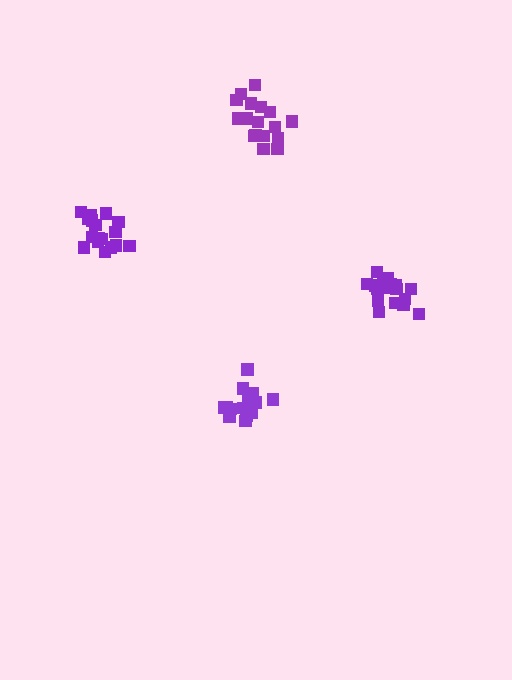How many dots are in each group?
Group 1: 17 dots, Group 2: 14 dots, Group 3: 17 dots, Group 4: 17 dots (65 total).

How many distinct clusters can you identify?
There are 4 distinct clusters.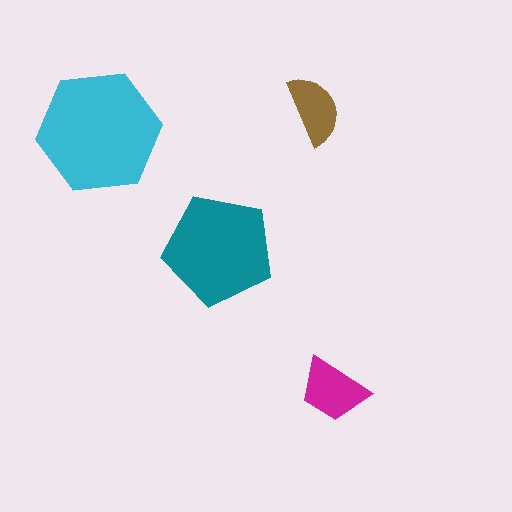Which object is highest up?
The brown semicircle is topmost.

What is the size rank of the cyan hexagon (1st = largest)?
1st.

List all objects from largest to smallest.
The cyan hexagon, the teal pentagon, the magenta trapezoid, the brown semicircle.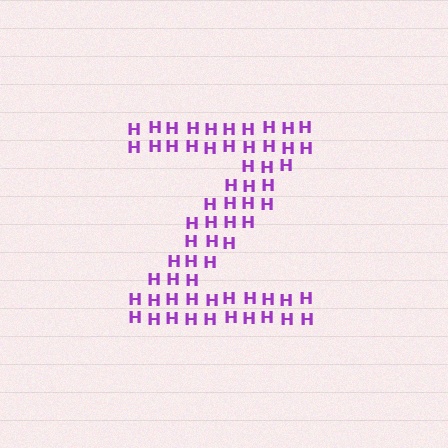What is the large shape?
The large shape is the letter Z.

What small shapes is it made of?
It is made of small letter H's.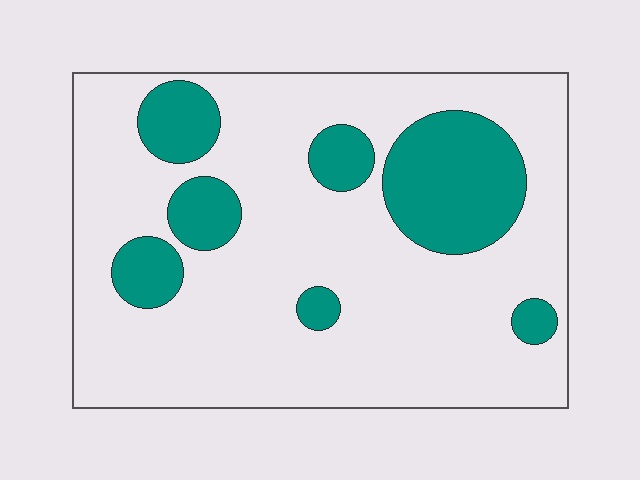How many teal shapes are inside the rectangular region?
7.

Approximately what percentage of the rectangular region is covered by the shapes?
Approximately 20%.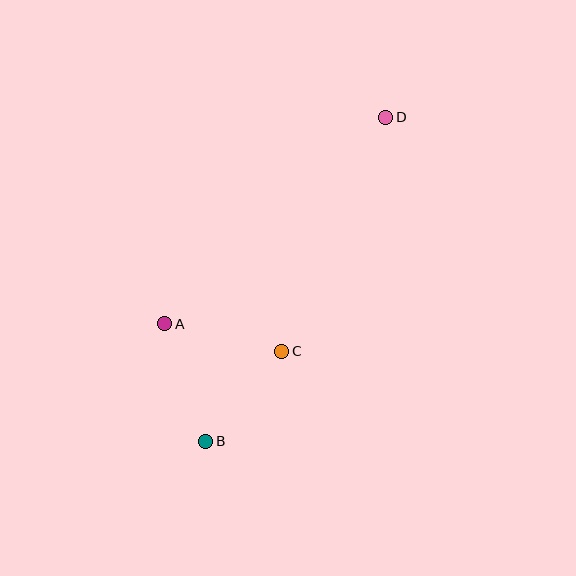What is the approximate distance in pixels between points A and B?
The distance between A and B is approximately 124 pixels.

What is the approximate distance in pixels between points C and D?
The distance between C and D is approximately 256 pixels.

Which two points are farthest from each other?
Points B and D are farthest from each other.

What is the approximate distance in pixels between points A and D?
The distance between A and D is approximately 302 pixels.